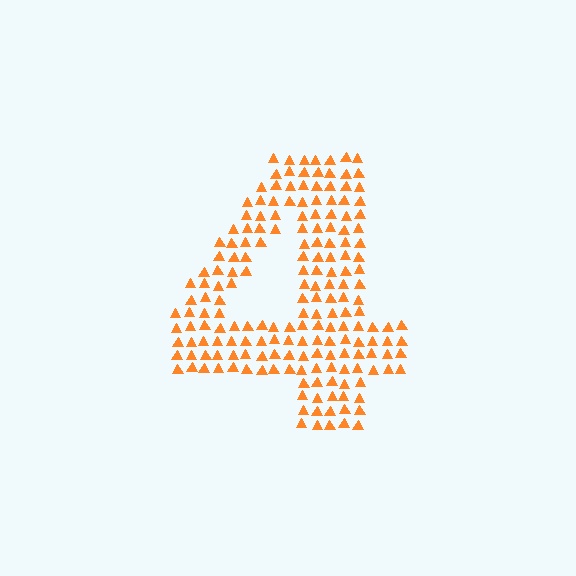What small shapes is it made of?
It is made of small triangles.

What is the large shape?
The large shape is the digit 4.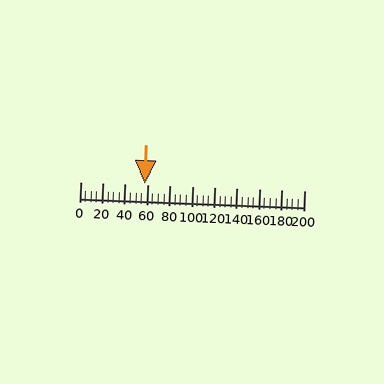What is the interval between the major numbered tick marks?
The major tick marks are spaced 20 units apart.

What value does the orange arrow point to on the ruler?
The orange arrow points to approximately 57.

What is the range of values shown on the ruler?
The ruler shows values from 0 to 200.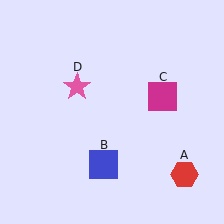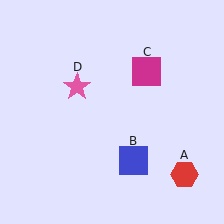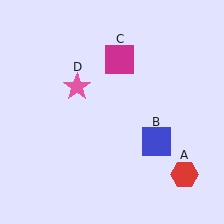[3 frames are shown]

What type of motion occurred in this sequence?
The blue square (object B), magenta square (object C) rotated counterclockwise around the center of the scene.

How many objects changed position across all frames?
2 objects changed position: blue square (object B), magenta square (object C).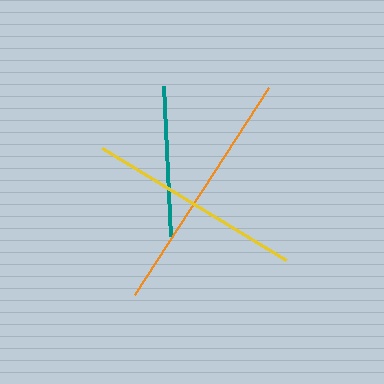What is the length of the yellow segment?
The yellow segment is approximately 215 pixels long.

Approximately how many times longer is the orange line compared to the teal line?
The orange line is approximately 1.6 times the length of the teal line.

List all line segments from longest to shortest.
From longest to shortest: orange, yellow, teal.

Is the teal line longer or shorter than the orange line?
The orange line is longer than the teal line.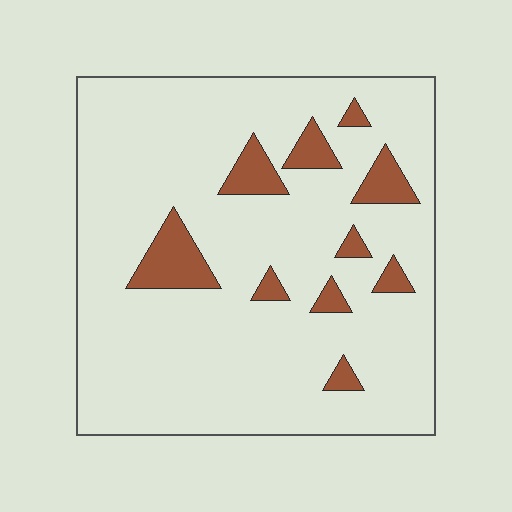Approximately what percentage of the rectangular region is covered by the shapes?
Approximately 10%.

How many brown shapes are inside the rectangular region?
10.